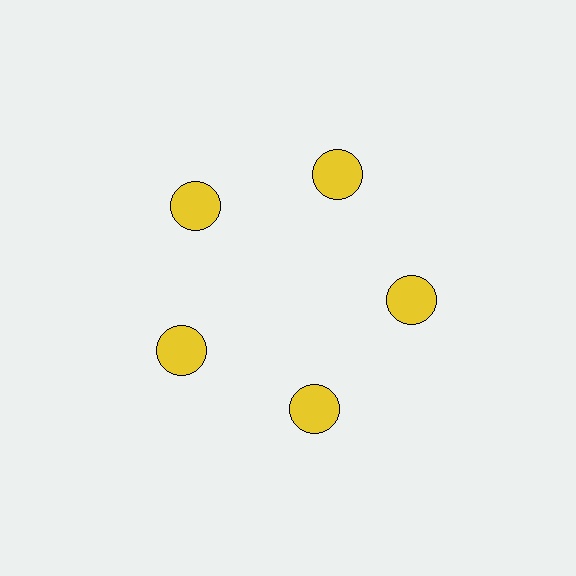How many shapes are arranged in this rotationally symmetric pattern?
There are 5 shapes, arranged in 5 groups of 1.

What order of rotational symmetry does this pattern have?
This pattern has 5-fold rotational symmetry.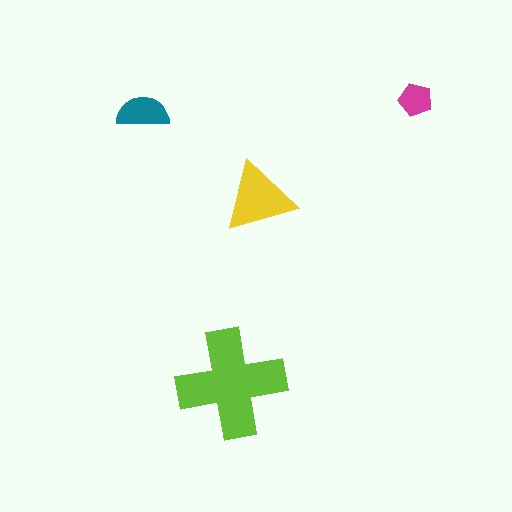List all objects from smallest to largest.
The magenta pentagon, the teal semicircle, the yellow triangle, the lime cross.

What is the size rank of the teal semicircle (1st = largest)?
3rd.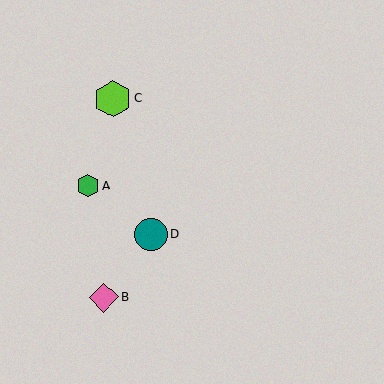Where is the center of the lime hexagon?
The center of the lime hexagon is at (113, 99).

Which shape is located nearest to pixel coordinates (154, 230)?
The teal circle (labeled D) at (151, 235) is nearest to that location.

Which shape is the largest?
The lime hexagon (labeled C) is the largest.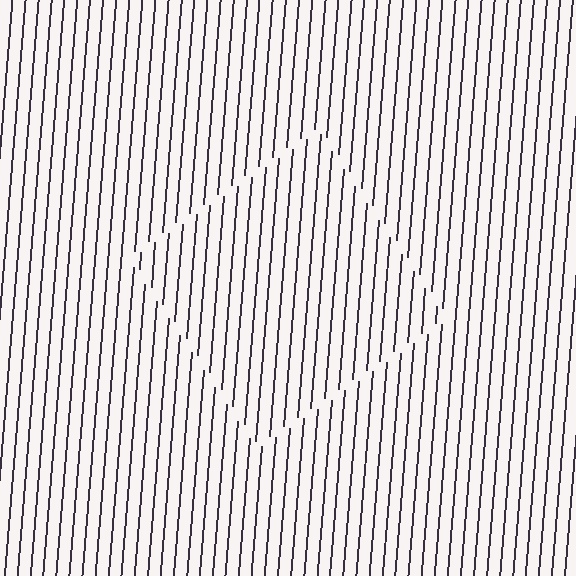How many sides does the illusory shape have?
4 sides — the line-ends trace a square.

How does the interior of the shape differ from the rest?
The interior of the shape contains the same grating, shifted by half a period — the contour is defined by the phase discontinuity where line-ends from the inner and outer gratings abut.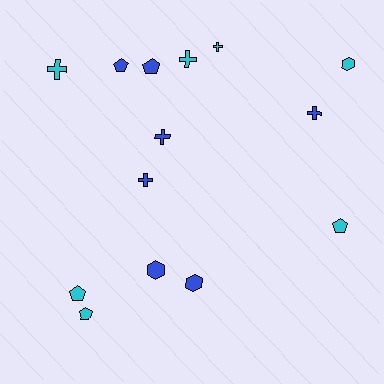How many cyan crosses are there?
There are 3 cyan crosses.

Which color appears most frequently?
Blue, with 7 objects.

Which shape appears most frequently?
Cross, with 6 objects.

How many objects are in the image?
There are 14 objects.